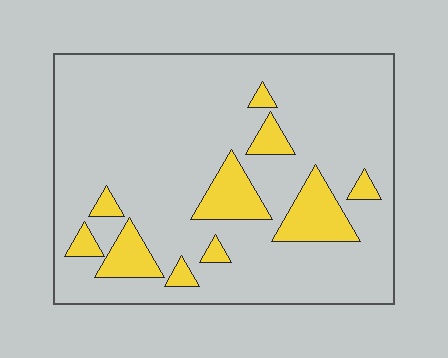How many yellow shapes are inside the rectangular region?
10.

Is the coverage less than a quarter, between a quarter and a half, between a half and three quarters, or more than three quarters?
Less than a quarter.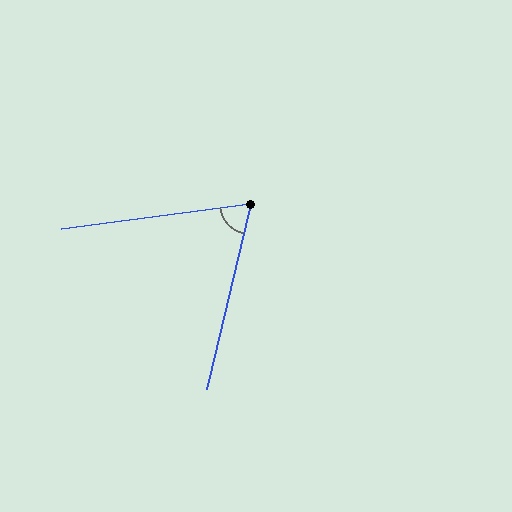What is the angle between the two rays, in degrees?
Approximately 69 degrees.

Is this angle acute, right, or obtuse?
It is acute.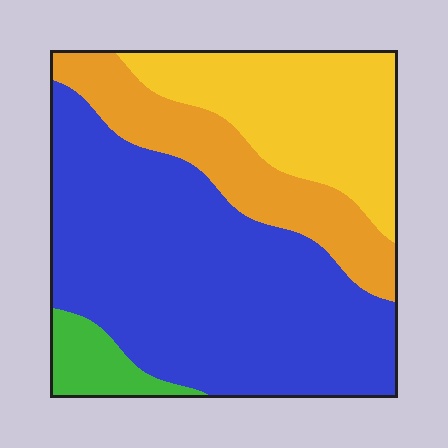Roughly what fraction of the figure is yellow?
Yellow covers around 25% of the figure.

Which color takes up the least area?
Green, at roughly 5%.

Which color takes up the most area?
Blue, at roughly 55%.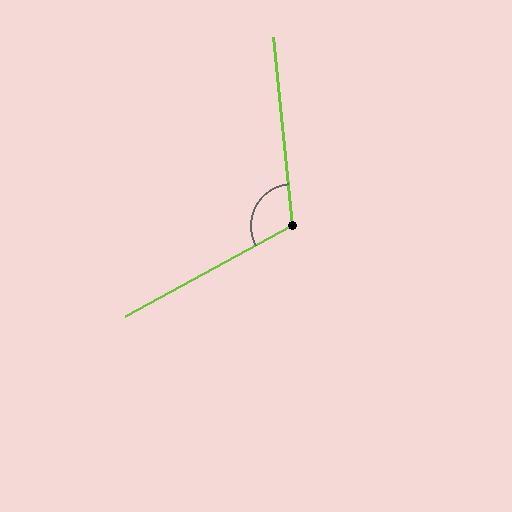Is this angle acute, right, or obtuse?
It is obtuse.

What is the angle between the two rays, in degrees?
Approximately 112 degrees.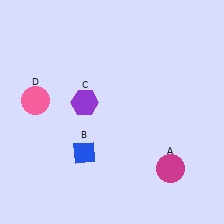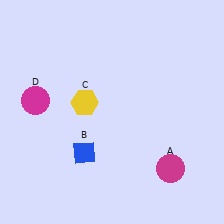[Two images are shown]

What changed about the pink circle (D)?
In Image 1, D is pink. In Image 2, it changed to magenta.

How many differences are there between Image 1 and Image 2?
There are 2 differences between the two images.